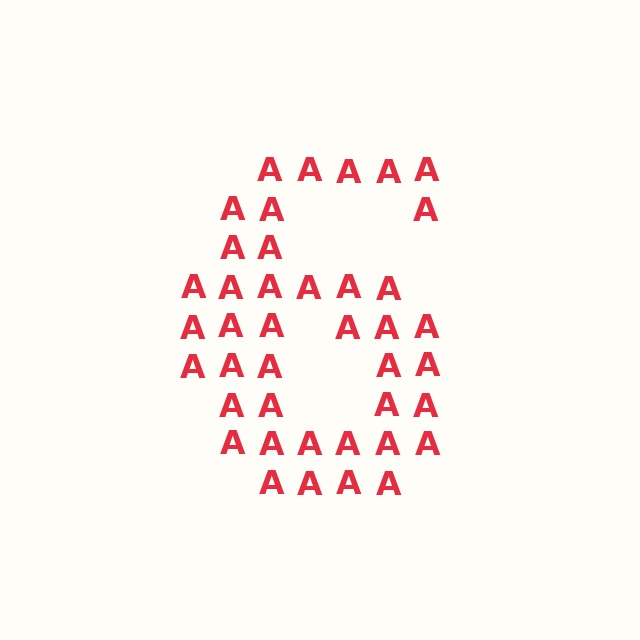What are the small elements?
The small elements are letter A's.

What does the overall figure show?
The overall figure shows the digit 6.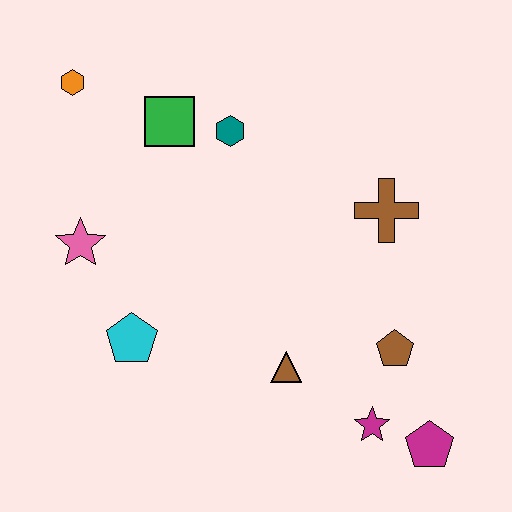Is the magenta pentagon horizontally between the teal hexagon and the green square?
No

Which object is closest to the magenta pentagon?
The magenta star is closest to the magenta pentagon.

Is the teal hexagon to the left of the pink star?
No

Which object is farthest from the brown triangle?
The orange hexagon is farthest from the brown triangle.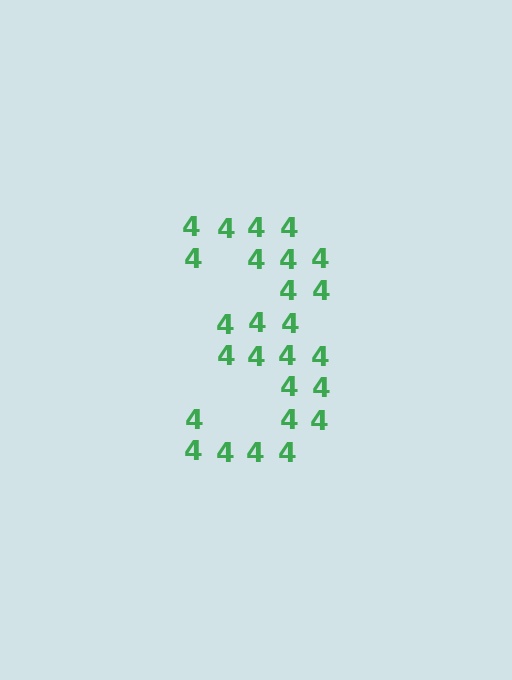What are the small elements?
The small elements are digit 4's.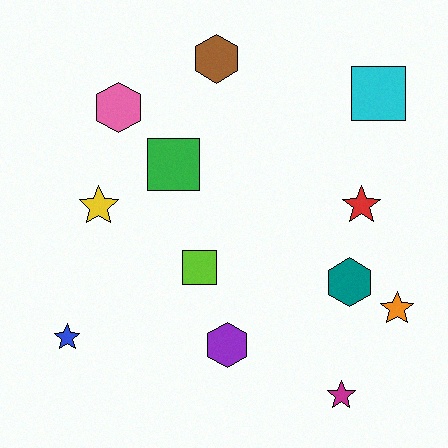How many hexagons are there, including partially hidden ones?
There are 4 hexagons.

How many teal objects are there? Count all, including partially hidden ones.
There is 1 teal object.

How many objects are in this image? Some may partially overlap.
There are 12 objects.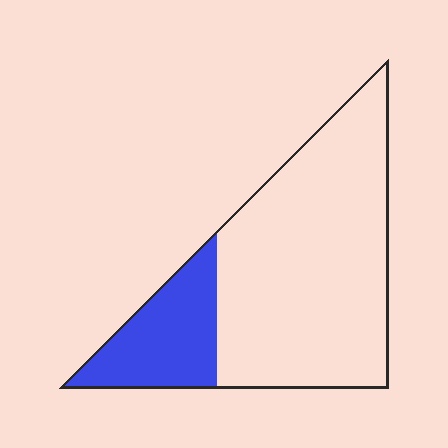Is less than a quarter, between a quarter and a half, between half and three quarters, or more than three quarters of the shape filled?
Less than a quarter.